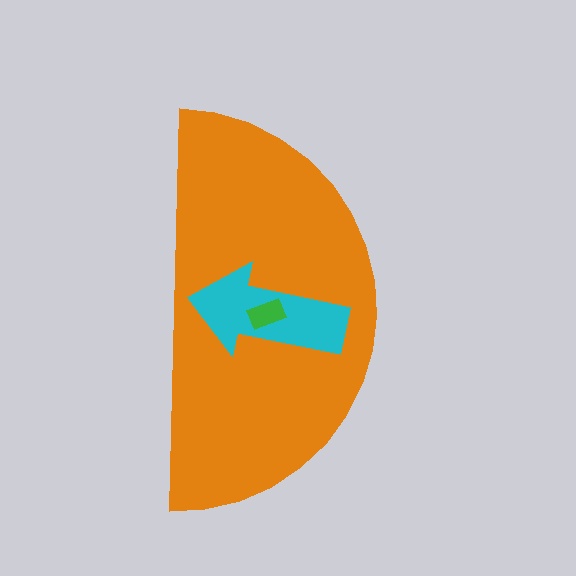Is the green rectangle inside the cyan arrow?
Yes.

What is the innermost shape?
The green rectangle.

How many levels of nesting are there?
3.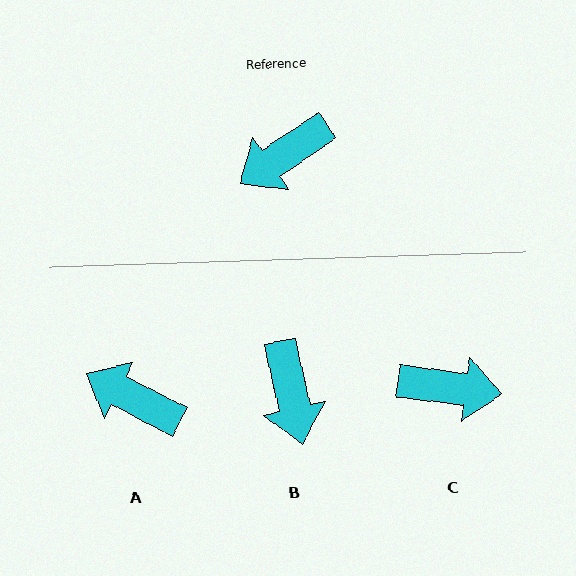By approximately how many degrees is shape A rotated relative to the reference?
Approximately 62 degrees clockwise.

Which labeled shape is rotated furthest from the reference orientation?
C, about 139 degrees away.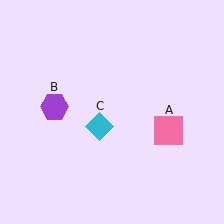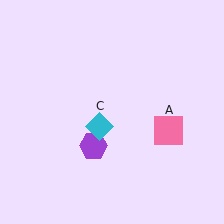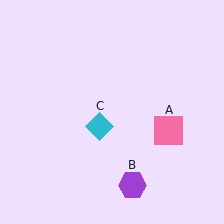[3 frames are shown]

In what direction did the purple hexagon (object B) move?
The purple hexagon (object B) moved down and to the right.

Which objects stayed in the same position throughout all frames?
Pink square (object A) and cyan diamond (object C) remained stationary.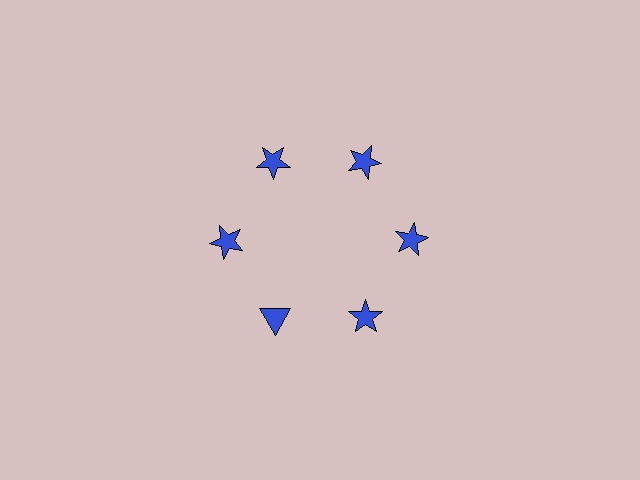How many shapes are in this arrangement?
There are 6 shapes arranged in a ring pattern.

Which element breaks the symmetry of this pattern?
The blue triangle at roughly the 7 o'clock position breaks the symmetry. All other shapes are blue stars.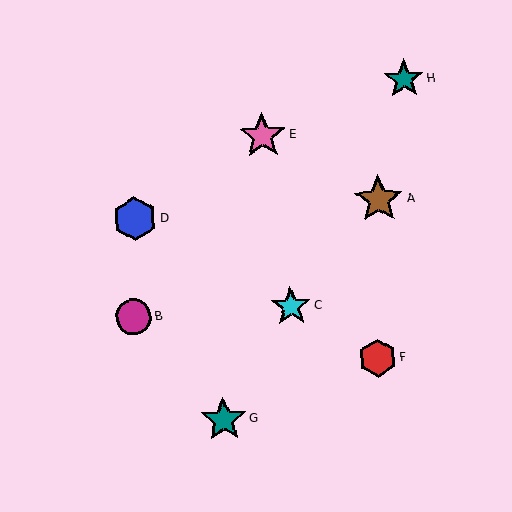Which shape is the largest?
The brown star (labeled A) is the largest.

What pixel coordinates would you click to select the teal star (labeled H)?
Click at (404, 79) to select the teal star H.